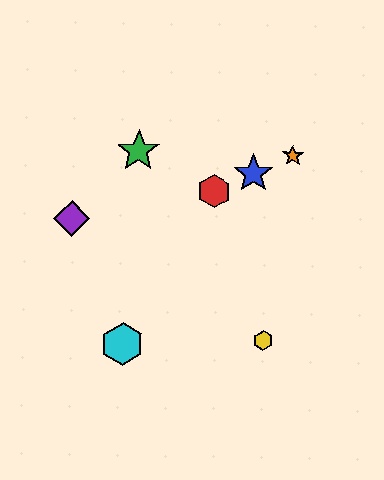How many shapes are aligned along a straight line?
3 shapes (the red hexagon, the blue star, the orange star) are aligned along a straight line.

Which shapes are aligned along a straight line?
The red hexagon, the blue star, the orange star are aligned along a straight line.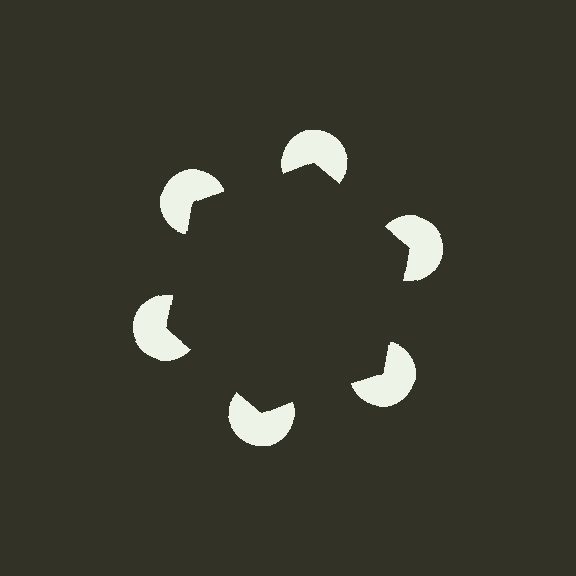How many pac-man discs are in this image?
There are 6 — one at each vertex of the illusory hexagon.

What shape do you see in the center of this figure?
An illusory hexagon — its edges are inferred from the aligned wedge cuts in the pac-man discs, not physically drawn.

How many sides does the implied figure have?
6 sides.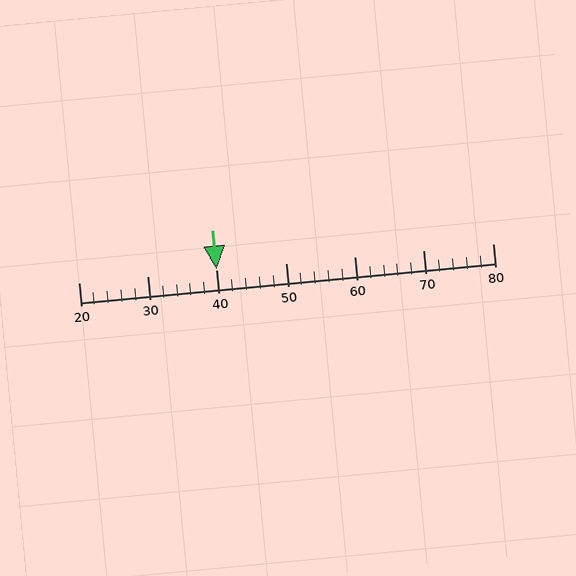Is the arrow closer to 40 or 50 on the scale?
The arrow is closer to 40.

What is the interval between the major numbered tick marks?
The major tick marks are spaced 10 units apart.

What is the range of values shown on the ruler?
The ruler shows values from 20 to 80.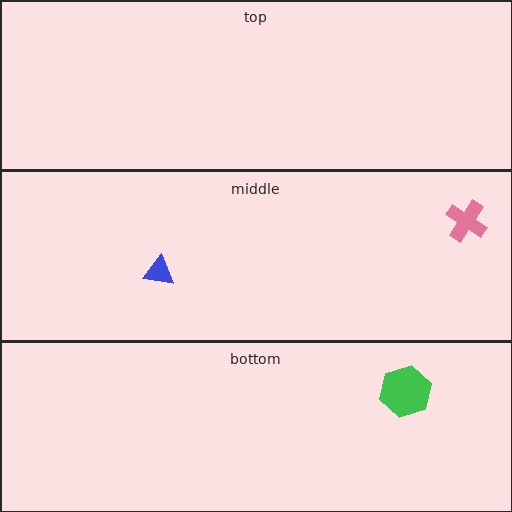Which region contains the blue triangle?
The middle region.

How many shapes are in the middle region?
2.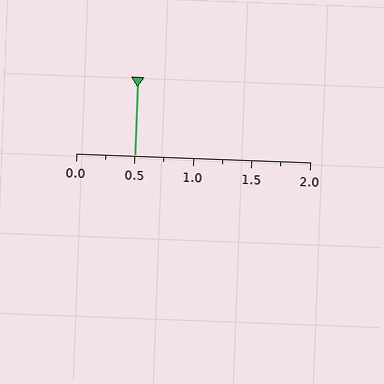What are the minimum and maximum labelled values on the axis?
The axis runs from 0.0 to 2.0.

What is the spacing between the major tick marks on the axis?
The major ticks are spaced 0.5 apart.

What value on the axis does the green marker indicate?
The marker indicates approximately 0.5.